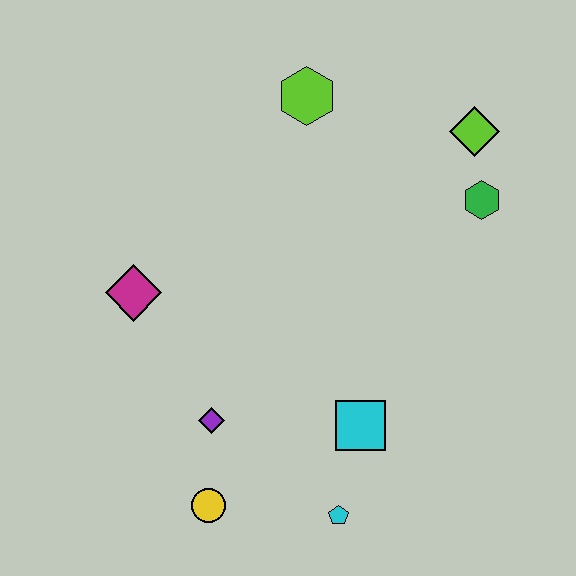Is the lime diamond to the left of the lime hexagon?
No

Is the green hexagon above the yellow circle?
Yes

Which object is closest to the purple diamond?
The yellow circle is closest to the purple diamond.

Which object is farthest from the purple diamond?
The lime diamond is farthest from the purple diamond.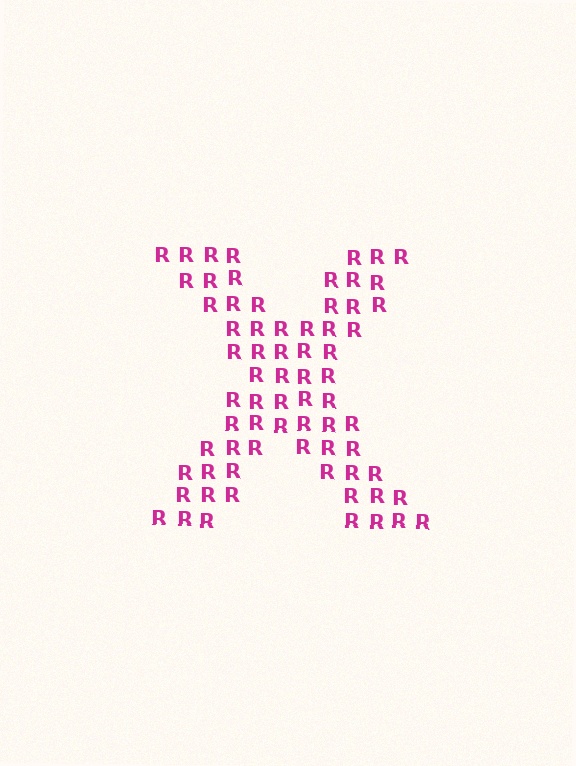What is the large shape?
The large shape is the letter X.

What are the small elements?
The small elements are letter R's.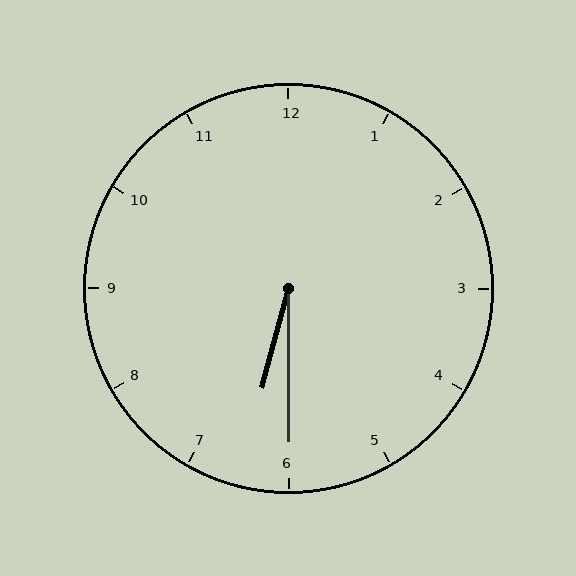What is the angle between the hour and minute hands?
Approximately 15 degrees.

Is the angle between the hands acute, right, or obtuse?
It is acute.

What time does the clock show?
6:30.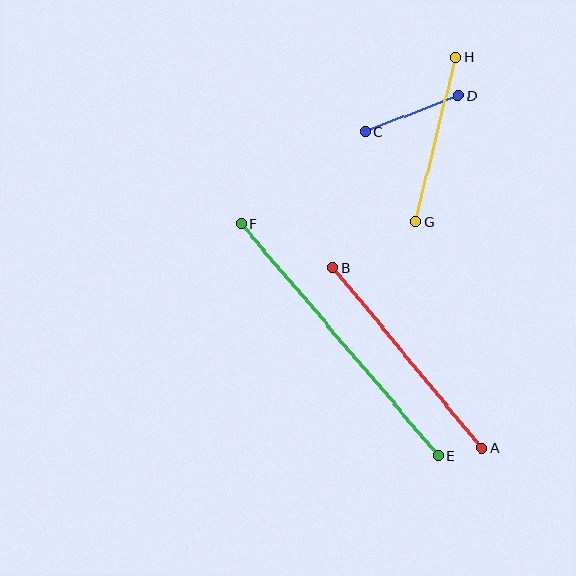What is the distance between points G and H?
The distance is approximately 169 pixels.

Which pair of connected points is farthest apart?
Points E and F are farthest apart.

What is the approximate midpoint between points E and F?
The midpoint is at approximately (340, 340) pixels.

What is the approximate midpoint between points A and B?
The midpoint is at approximately (407, 358) pixels.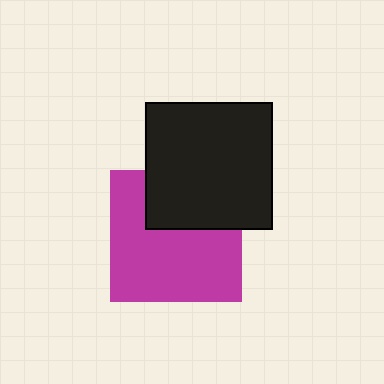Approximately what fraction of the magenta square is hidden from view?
Roughly 33% of the magenta square is hidden behind the black rectangle.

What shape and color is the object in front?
The object in front is a black rectangle.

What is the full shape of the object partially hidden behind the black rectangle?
The partially hidden object is a magenta square.